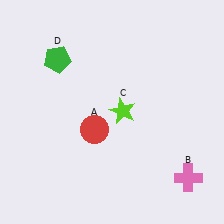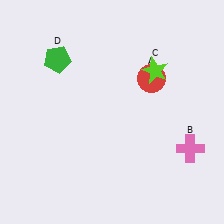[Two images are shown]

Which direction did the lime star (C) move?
The lime star (C) moved up.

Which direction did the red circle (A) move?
The red circle (A) moved right.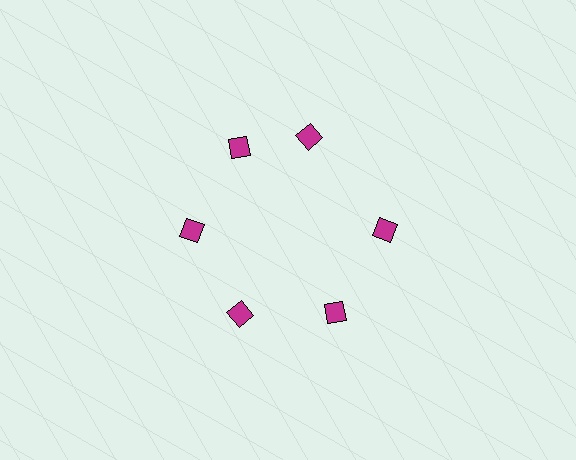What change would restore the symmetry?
The symmetry would be restored by rotating it back into even spacing with its neighbors so that all 6 squares sit at equal angles and equal distance from the center.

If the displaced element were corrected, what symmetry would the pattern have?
It would have 6-fold rotational symmetry — the pattern would map onto itself every 60 degrees.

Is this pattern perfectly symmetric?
No. The 6 magenta squares are arranged in a ring, but one element near the 1 o'clock position is rotated out of alignment along the ring, breaking the 6-fold rotational symmetry.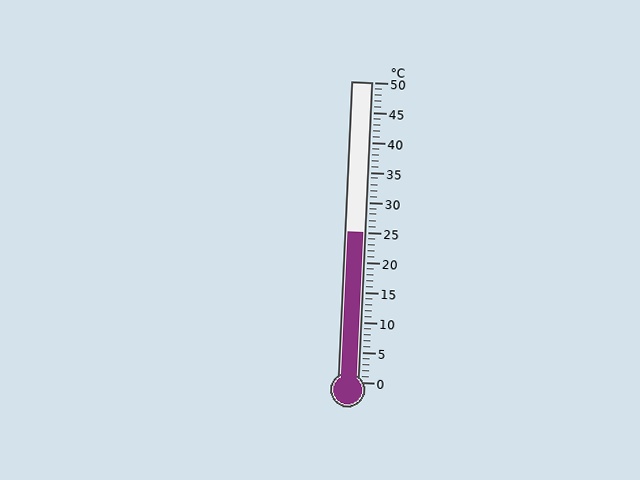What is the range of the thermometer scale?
The thermometer scale ranges from 0°C to 50°C.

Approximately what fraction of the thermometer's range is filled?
The thermometer is filled to approximately 50% of its range.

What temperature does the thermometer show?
The thermometer shows approximately 25°C.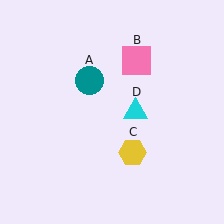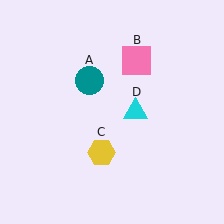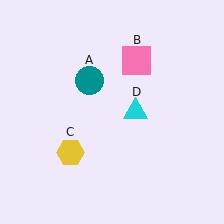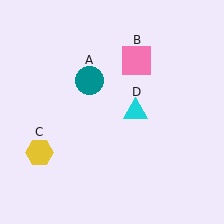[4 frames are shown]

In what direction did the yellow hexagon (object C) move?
The yellow hexagon (object C) moved left.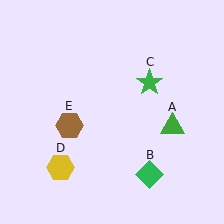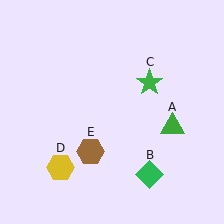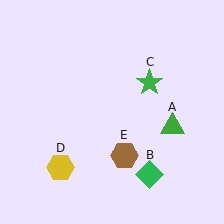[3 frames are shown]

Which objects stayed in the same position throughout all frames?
Green triangle (object A) and green diamond (object B) and green star (object C) and yellow hexagon (object D) remained stationary.